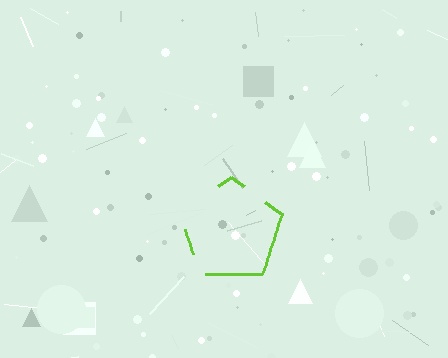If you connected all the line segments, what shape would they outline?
They would outline a pentagon.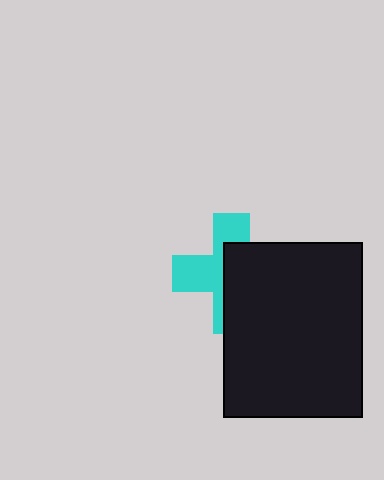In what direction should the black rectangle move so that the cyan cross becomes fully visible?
The black rectangle should move right. That is the shortest direction to clear the overlap and leave the cyan cross fully visible.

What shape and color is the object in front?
The object in front is a black rectangle.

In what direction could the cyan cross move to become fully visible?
The cyan cross could move left. That would shift it out from behind the black rectangle entirely.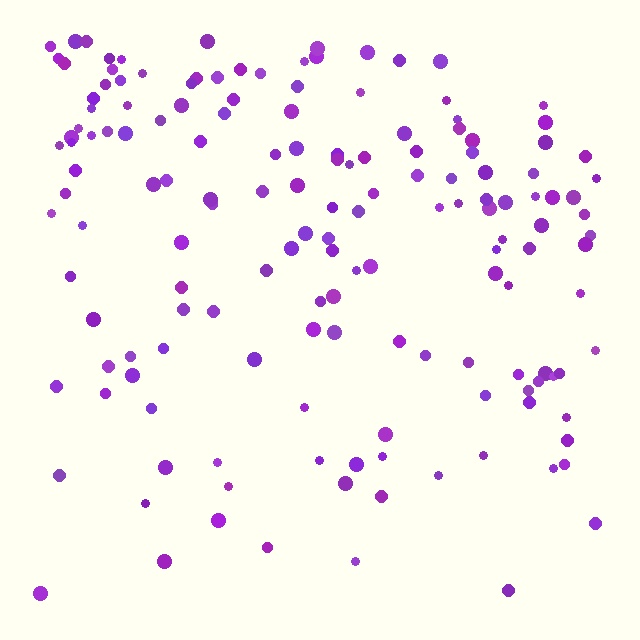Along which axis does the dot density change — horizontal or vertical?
Vertical.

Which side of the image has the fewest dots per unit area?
The bottom.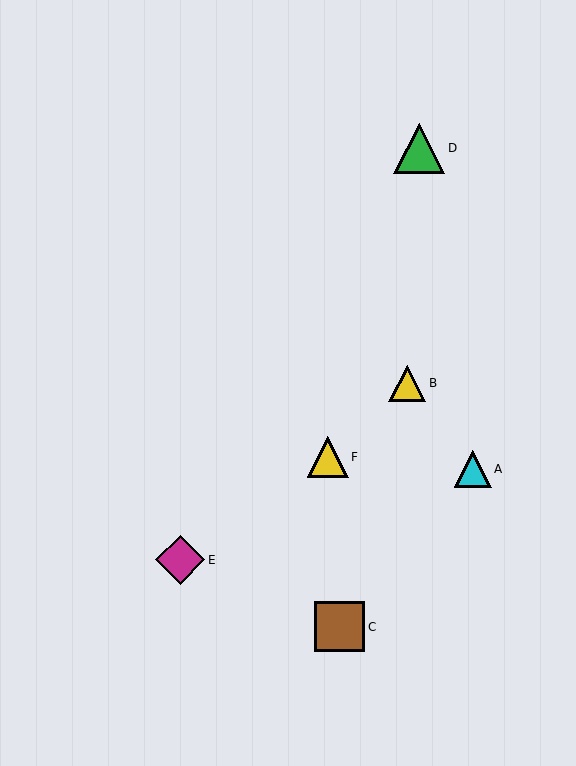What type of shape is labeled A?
Shape A is a cyan triangle.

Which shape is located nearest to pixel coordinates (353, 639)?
The brown square (labeled C) at (340, 627) is nearest to that location.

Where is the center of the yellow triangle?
The center of the yellow triangle is at (328, 457).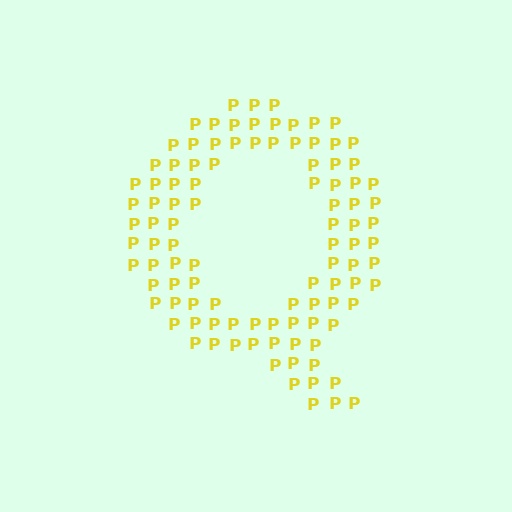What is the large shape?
The large shape is the letter Q.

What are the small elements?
The small elements are letter P's.